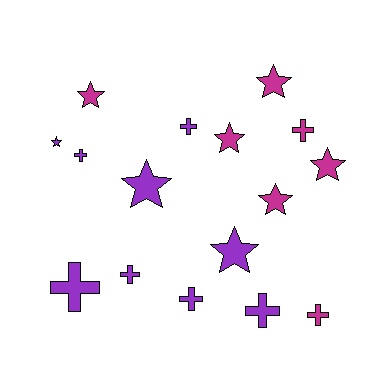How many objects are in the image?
There are 16 objects.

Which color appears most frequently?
Purple, with 9 objects.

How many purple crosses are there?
There are 6 purple crosses.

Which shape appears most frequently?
Star, with 8 objects.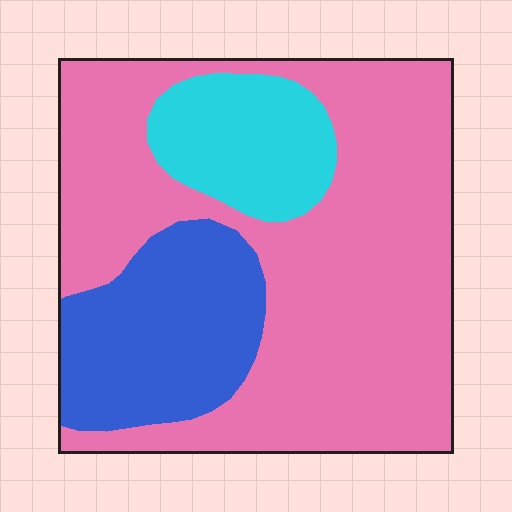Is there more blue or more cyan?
Blue.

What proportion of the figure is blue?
Blue covers roughly 20% of the figure.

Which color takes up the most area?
Pink, at roughly 65%.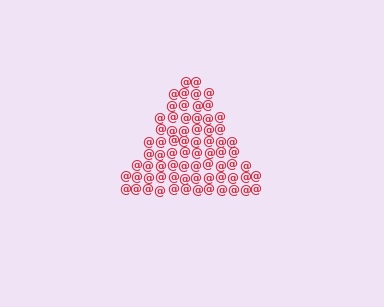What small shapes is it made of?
It is made of small at signs.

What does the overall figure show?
The overall figure shows a triangle.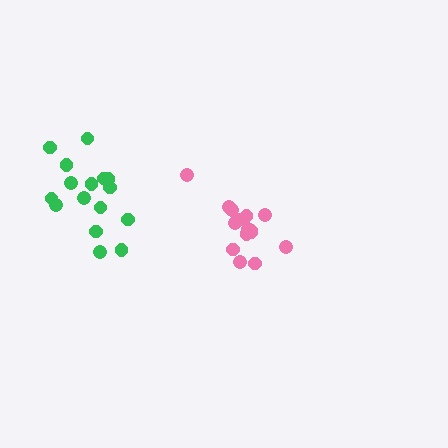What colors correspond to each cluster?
The clusters are colored: green, pink.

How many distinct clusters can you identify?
There are 2 distinct clusters.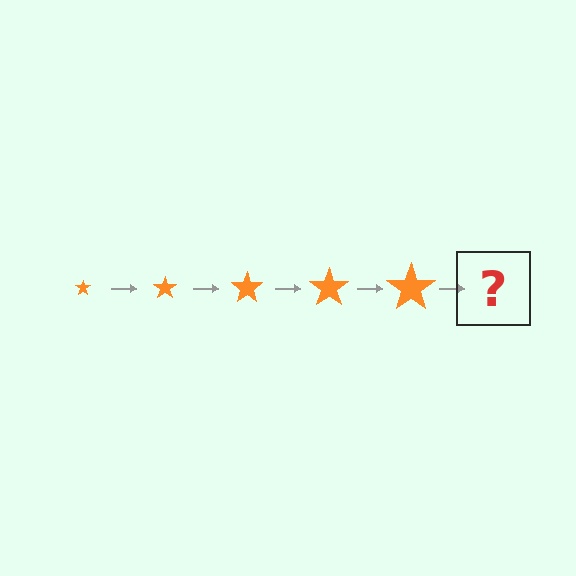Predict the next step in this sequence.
The next step is an orange star, larger than the previous one.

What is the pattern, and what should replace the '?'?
The pattern is that the star gets progressively larger each step. The '?' should be an orange star, larger than the previous one.